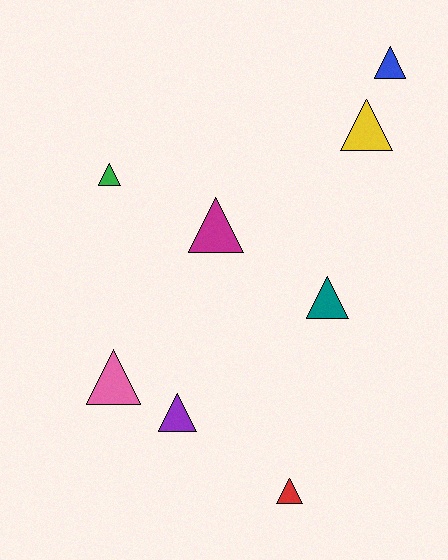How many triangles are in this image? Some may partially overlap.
There are 8 triangles.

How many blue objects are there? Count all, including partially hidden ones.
There is 1 blue object.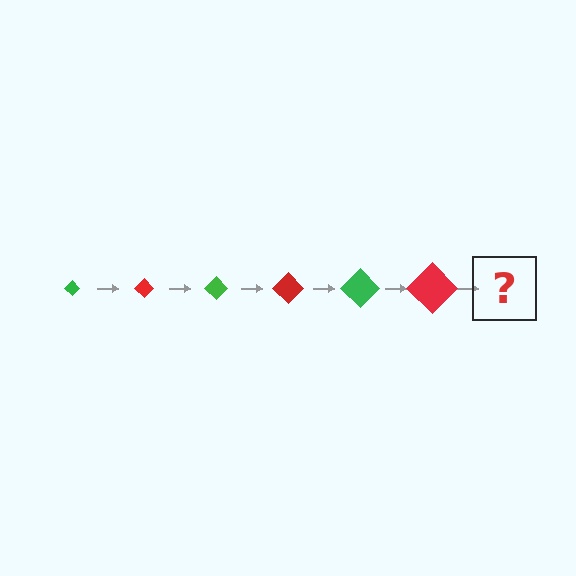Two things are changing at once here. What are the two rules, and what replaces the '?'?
The two rules are that the diamond grows larger each step and the color cycles through green and red. The '?' should be a green diamond, larger than the previous one.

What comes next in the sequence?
The next element should be a green diamond, larger than the previous one.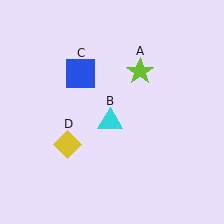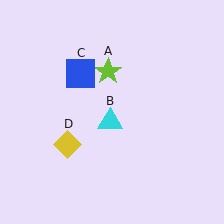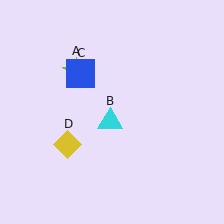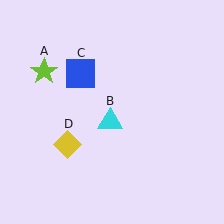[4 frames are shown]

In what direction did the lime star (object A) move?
The lime star (object A) moved left.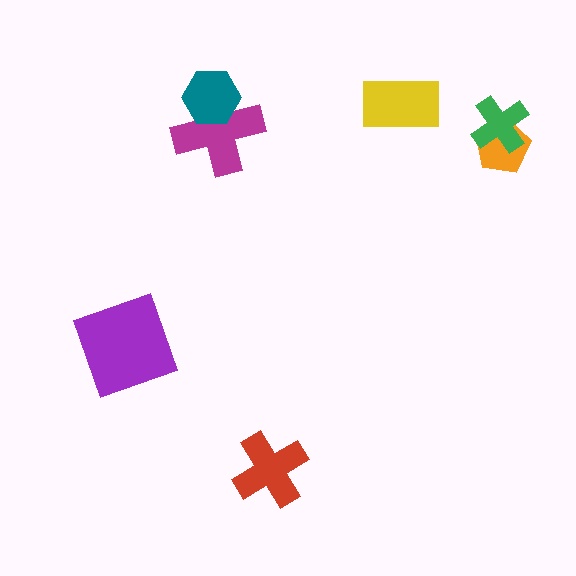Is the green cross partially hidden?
No, no other shape covers it.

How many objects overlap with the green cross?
1 object overlaps with the green cross.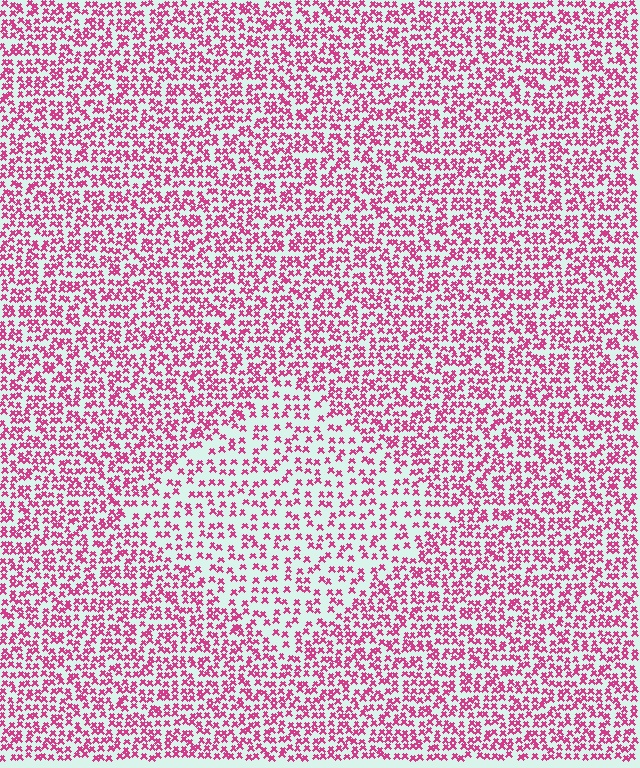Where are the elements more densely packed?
The elements are more densely packed outside the diamond boundary.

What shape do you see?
I see a diamond.